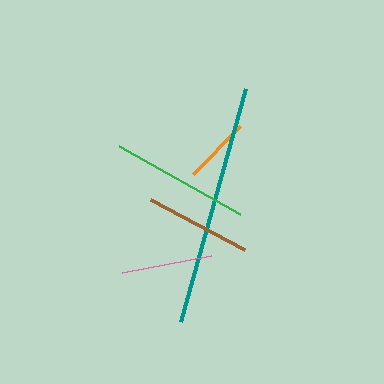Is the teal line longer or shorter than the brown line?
The teal line is longer than the brown line.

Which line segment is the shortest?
The orange line is the shortest at approximately 67 pixels.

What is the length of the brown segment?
The brown segment is approximately 106 pixels long.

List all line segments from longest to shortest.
From longest to shortest: teal, green, brown, pink, orange.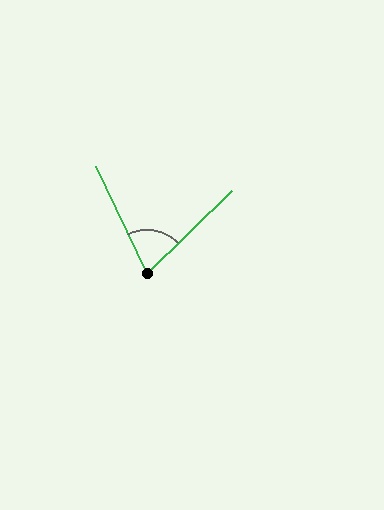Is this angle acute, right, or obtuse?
It is acute.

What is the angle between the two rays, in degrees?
Approximately 71 degrees.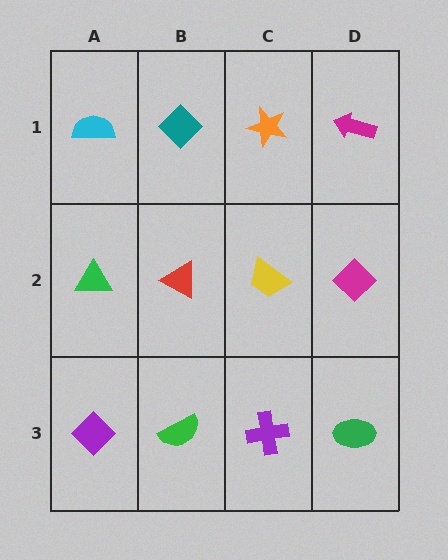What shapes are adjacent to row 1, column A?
A green triangle (row 2, column A), a teal diamond (row 1, column B).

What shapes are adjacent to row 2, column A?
A cyan semicircle (row 1, column A), a purple diamond (row 3, column A), a red triangle (row 2, column B).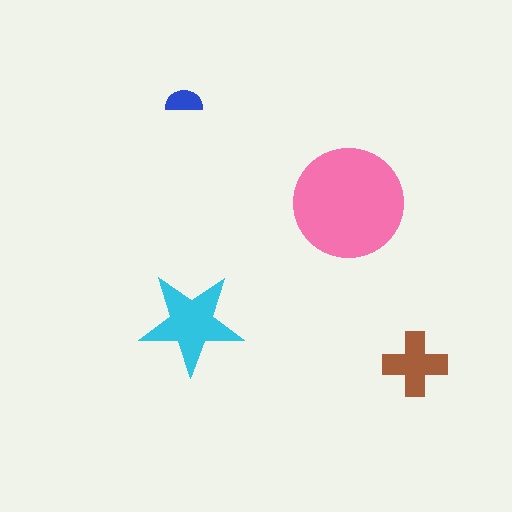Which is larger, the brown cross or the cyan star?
The cyan star.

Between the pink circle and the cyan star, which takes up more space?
The pink circle.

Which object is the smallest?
The blue semicircle.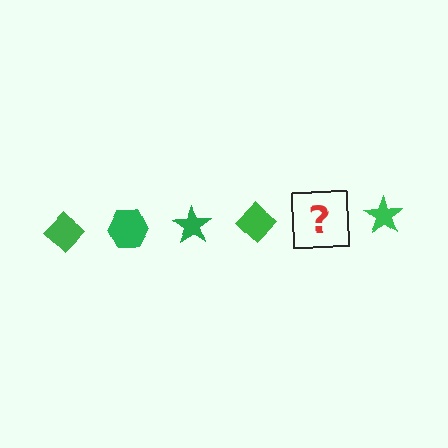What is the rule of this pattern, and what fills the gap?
The rule is that the pattern cycles through diamond, hexagon, star shapes in green. The gap should be filled with a green hexagon.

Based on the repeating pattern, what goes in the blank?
The blank should be a green hexagon.